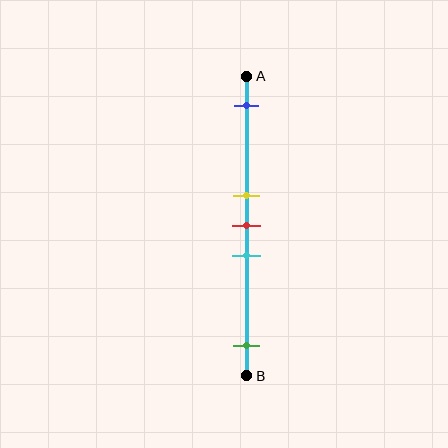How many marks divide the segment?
There are 5 marks dividing the segment.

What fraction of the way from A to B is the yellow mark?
The yellow mark is approximately 40% (0.4) of the way from A to B.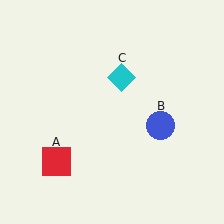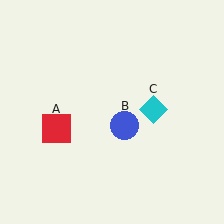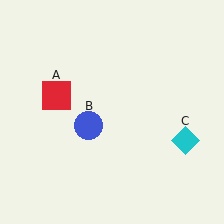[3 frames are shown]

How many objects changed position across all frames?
3 objects changed position: red square (object A), blue circle (object B), cyan diamond (object C).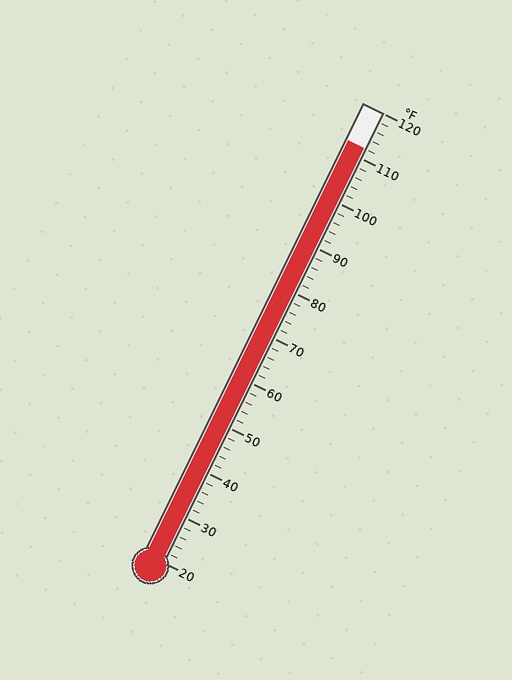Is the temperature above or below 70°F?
The temperature is above 70°F.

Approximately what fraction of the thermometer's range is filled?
The thermometer is filled to approximately 90% of its range.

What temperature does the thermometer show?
The thermometer shows approximately 112°F.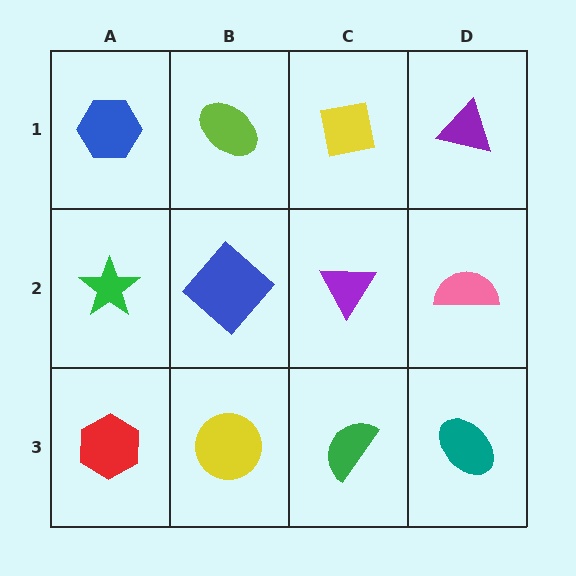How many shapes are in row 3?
4 shapes.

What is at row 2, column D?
A pink semicircle.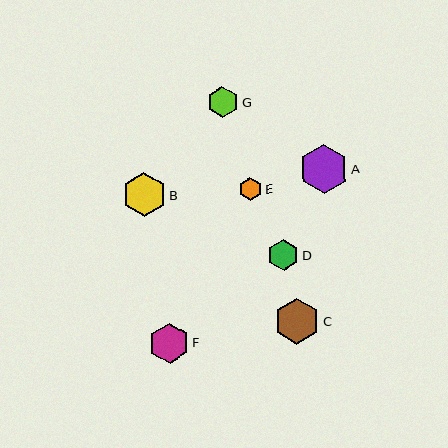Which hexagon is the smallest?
Hexagon E is the smallest with a size of approximately 23 pixels.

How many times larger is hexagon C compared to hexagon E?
Hexagon C is approximately 2.0 times the size of hexagon E.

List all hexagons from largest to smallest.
From largest to smallest: A, C, B, F, D, G, E.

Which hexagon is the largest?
Hexagon A is the largest with a size of approximately 49 pixels.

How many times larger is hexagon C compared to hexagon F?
Hexagon C is approximately 1.1 times the size of hexagon F.